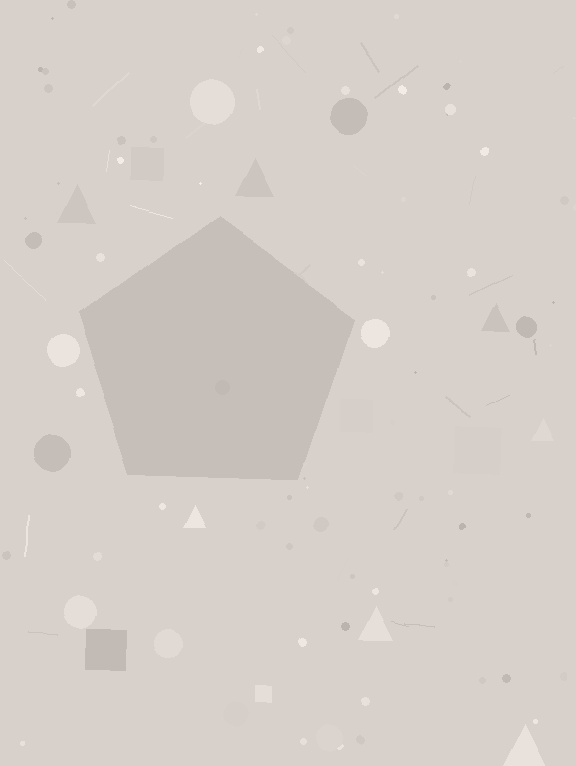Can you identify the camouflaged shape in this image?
The camouflaged shape is a pentagon.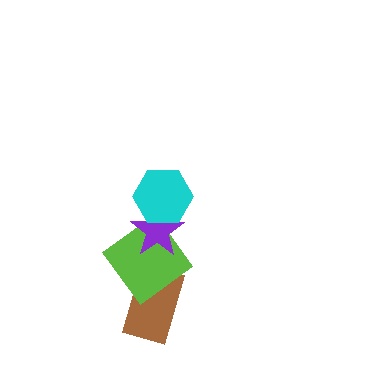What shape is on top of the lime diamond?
The purple star is on top of the lime diamond.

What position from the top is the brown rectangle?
The brown rectangle is 4th from the top.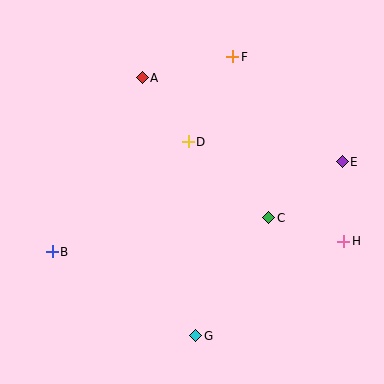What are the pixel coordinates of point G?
Point G is at (196, 336).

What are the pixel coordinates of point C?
Point C is at (269, 218).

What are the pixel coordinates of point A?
Point A is at (142, 78).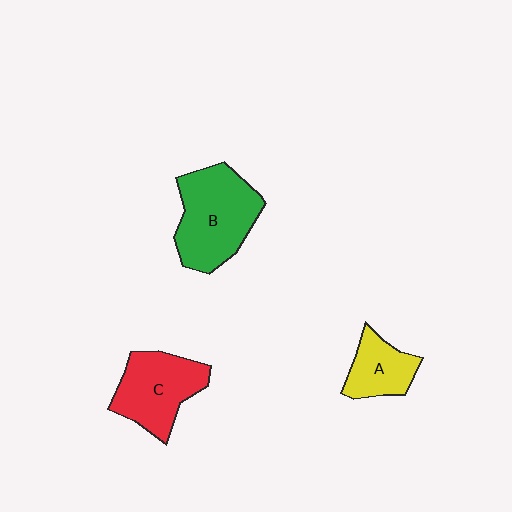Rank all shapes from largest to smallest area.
From largest to smallest: B (green), C (red), A (yellow).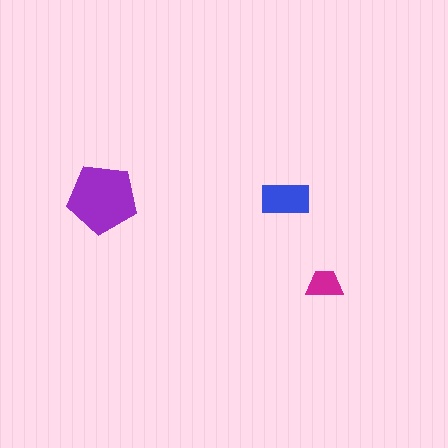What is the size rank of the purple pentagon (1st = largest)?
1st.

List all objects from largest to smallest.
The purple pentagon, the blue rectangle, the magenta trapezoid.